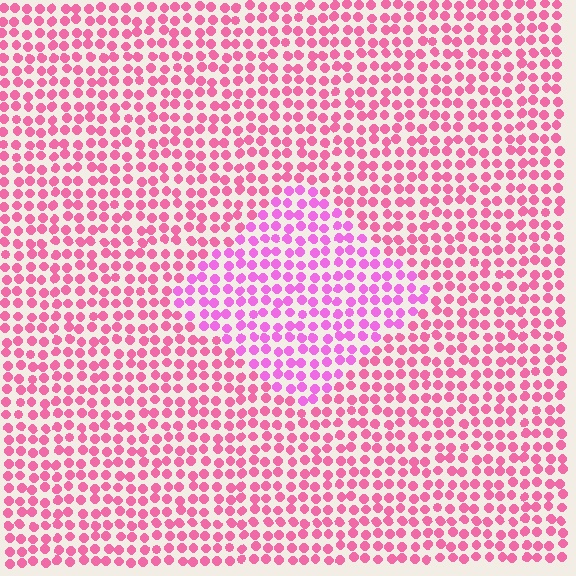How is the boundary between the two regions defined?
The boundary is defined purely by a slight shift in hue (about 28 degrees). Spacing, size, and orientation are identical on both sides.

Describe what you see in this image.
The image is filled with small pink elements in a uniform arrangement. A diamond-shaped region is visible where the elements are tinted to a slightly different hue, forming a subtle color boundary.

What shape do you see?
I see a diamond.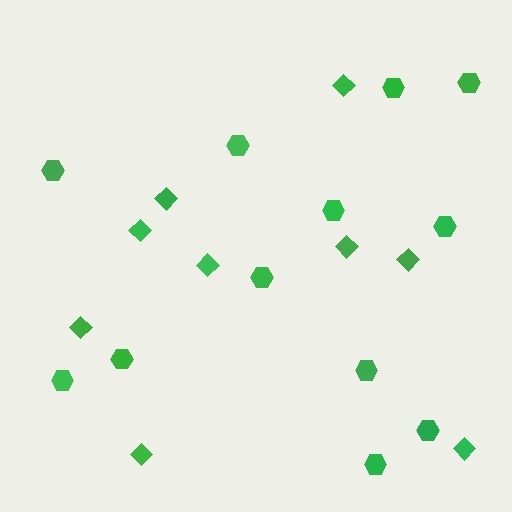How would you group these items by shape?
There are 2 groups: one group of hexagons (12) and one group of diamonds (9).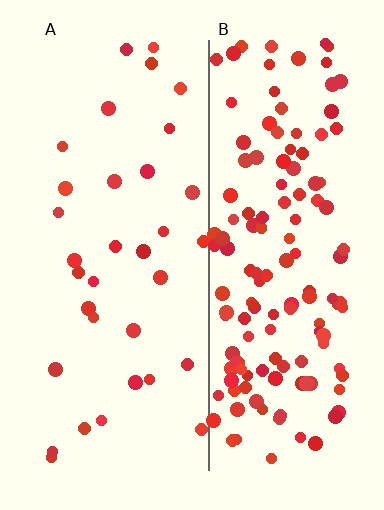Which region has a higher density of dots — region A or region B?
B (the right).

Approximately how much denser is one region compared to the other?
Approximately 4.4× — region B over region A.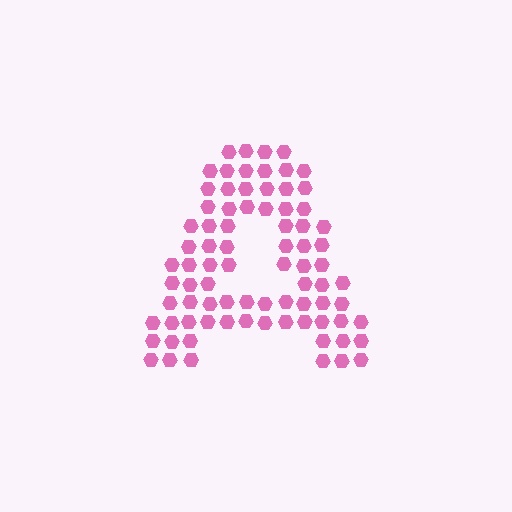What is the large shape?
The large shape is the letter A.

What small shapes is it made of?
It is made of small hexagons.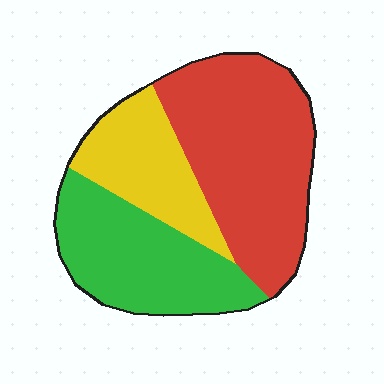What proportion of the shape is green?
Green takes up between a quarter and a half of the shape.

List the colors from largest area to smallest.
From largest to smallest: red, green, yellow.